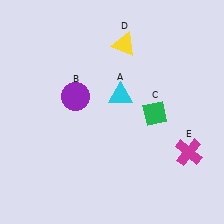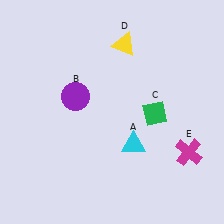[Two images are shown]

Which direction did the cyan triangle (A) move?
The cyan triangle (A) moved down.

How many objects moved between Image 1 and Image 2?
1 object moved between the two images.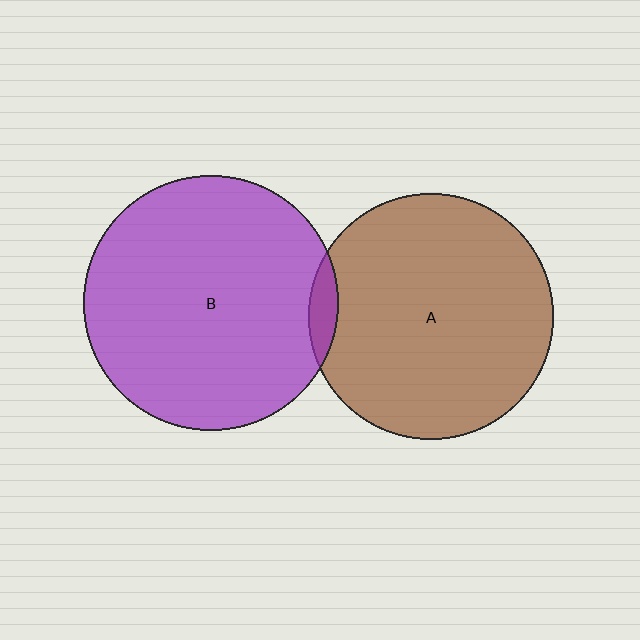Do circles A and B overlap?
Yes.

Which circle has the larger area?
Circle B (purple).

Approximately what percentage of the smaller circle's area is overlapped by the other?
Approximately 5%.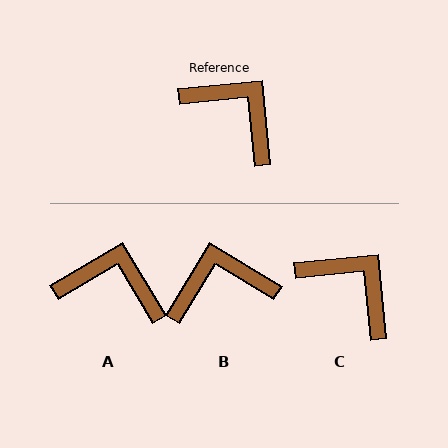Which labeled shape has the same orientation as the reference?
C.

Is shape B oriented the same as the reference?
No, it is off by about 53 degrees.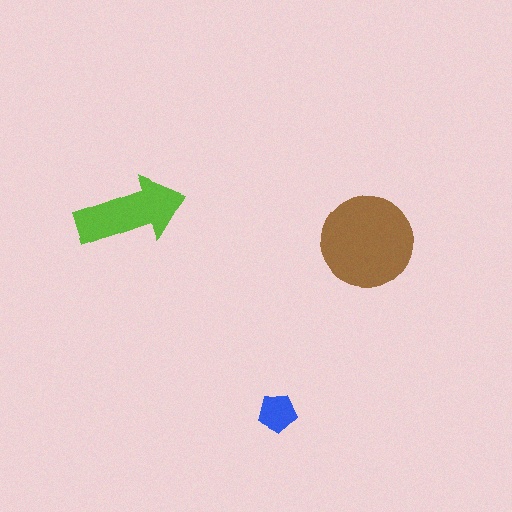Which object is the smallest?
The blue pentagon.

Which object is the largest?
The brown circle.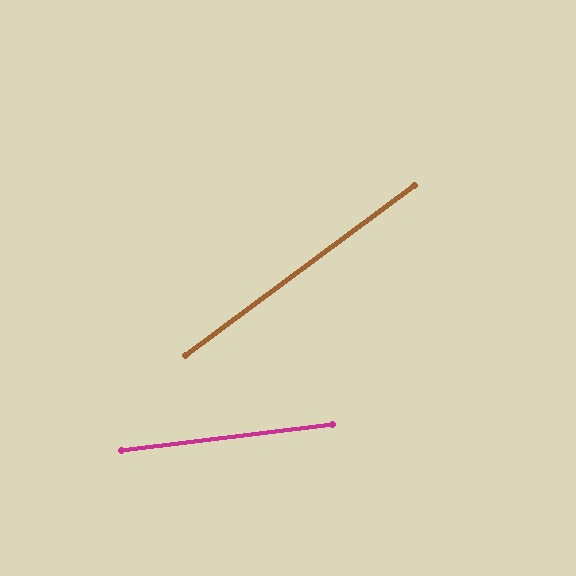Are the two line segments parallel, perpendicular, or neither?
Neither parallel nor perpendicular — they differ by about 30°.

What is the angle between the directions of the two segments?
Approximately 30 degrees.